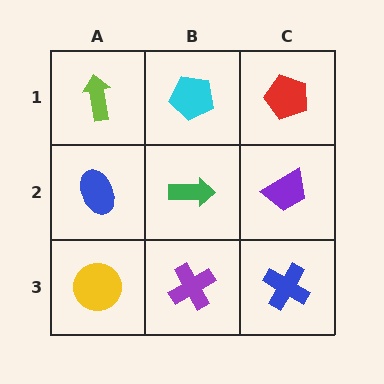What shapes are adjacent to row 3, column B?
A green arrow (row 2, column B), a yellow circle (row 3, column A), a blue cross (row 3, column C).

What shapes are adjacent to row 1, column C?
A purple trapezoid (row 2, column C), a cyan pentagon (row 1, column B).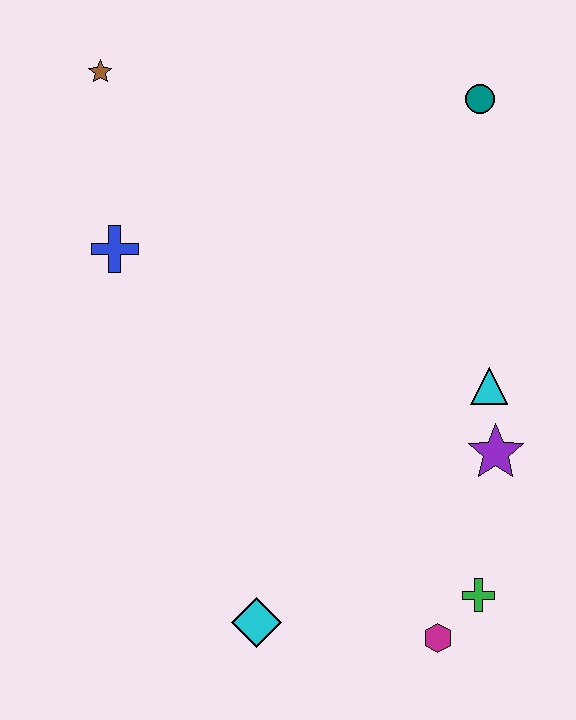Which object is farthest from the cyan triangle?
The brown star is farthest from the cyan triangle.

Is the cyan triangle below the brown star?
Yes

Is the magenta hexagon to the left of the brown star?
No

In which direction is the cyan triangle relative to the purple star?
The cyan triangle is above the purple star.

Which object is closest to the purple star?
The cyan triangle is closest to the purple star.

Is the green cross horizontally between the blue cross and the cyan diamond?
No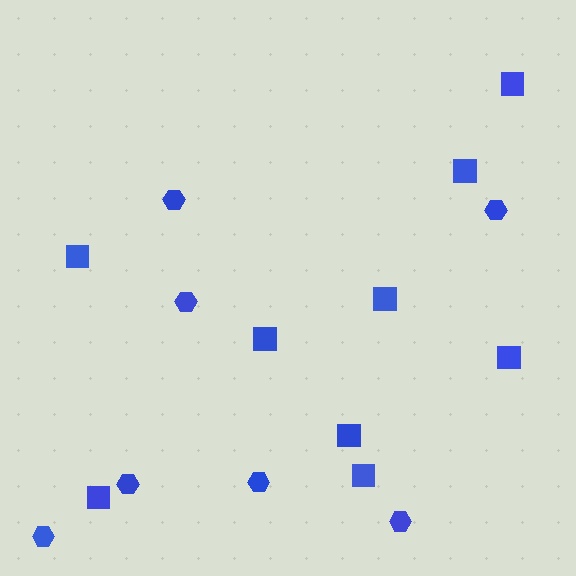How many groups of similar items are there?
There are 2 groups: one group of hexagons (7) and one group of squares (9).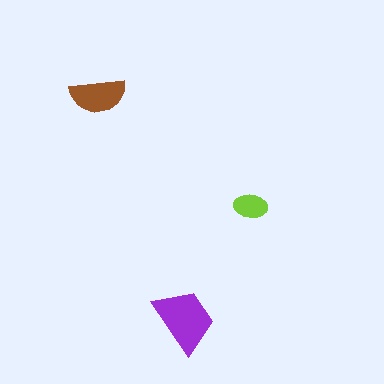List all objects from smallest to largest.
The lime ellipse, the brown semicircle, the purple trapezoid.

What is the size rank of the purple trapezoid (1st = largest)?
1st.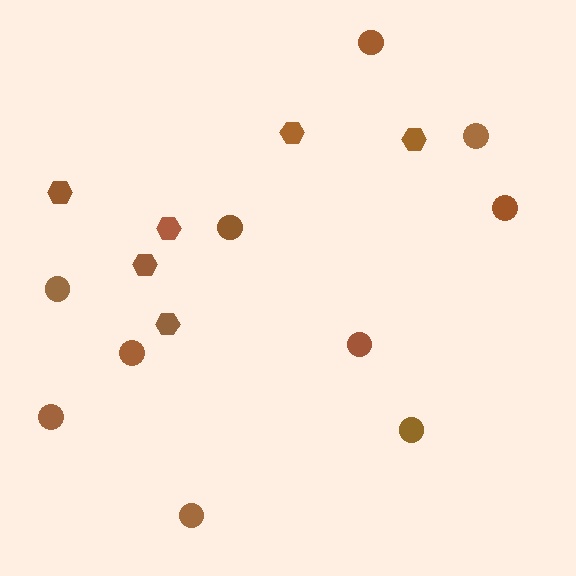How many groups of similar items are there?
There are 2 groups: one group of hexagons (6) and one group of circles (10).